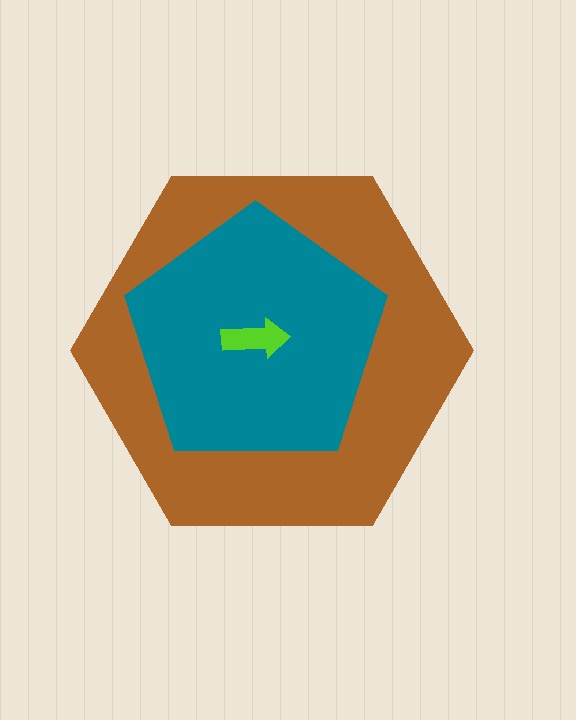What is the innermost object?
The lime arrow.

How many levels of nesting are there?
3.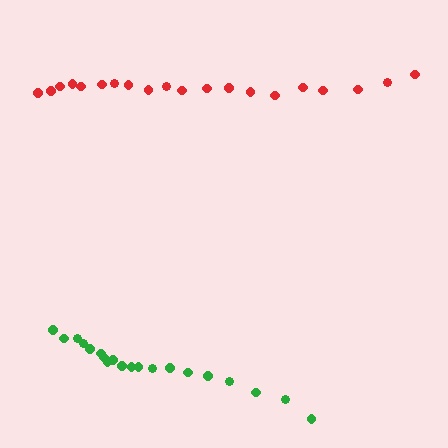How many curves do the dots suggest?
There are 2 distinct paths.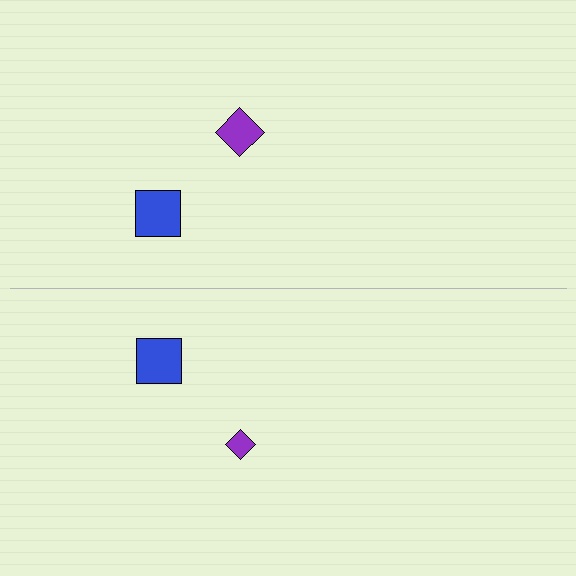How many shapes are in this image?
There are 4 shapes in this image.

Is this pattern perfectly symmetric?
No, the pattern is not perfectly symmetric. The purple diamond on the bottom side has a different size than its mirror counterpart.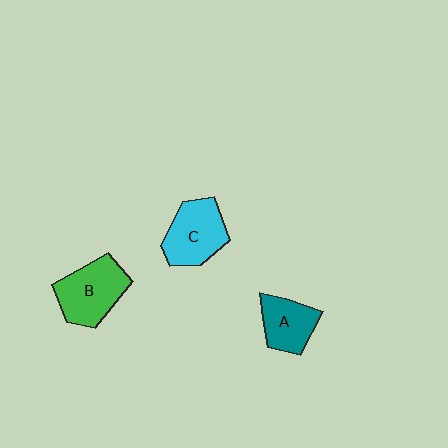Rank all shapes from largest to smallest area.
From largest to smallest: B (green), C (cyan), A (teal).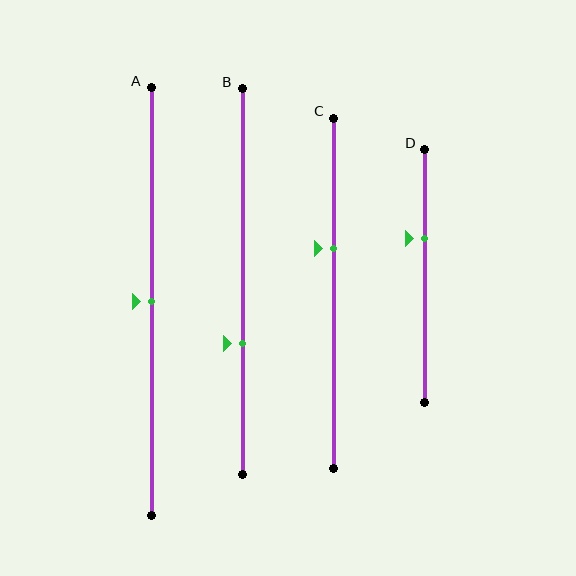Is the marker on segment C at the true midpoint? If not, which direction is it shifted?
No, the marker on segment C is shifted upward by about 13% of the segment length.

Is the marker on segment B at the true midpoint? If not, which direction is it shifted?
No, the marker on segment B is shifted downward by about 16% of the segment length.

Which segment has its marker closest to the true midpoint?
Segment A has its marker closest to the true midpoint.